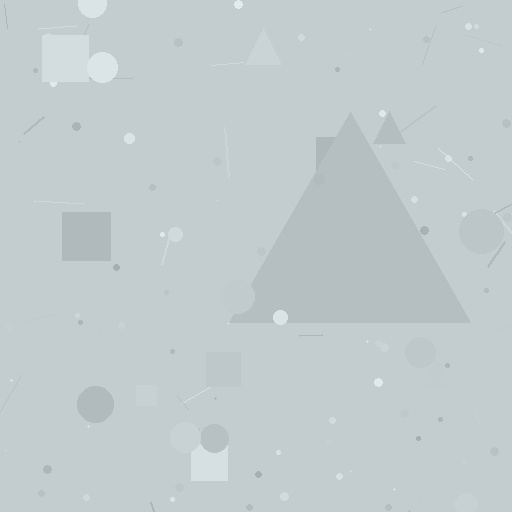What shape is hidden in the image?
A triangle is hidden in the image.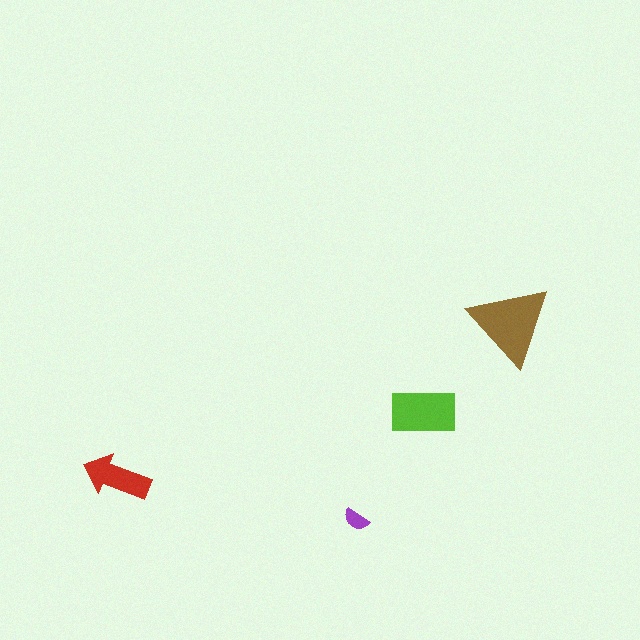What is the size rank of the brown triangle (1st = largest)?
1st.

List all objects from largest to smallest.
The brown triangle, the lime rectangle, the red arrow, the purple semicircle.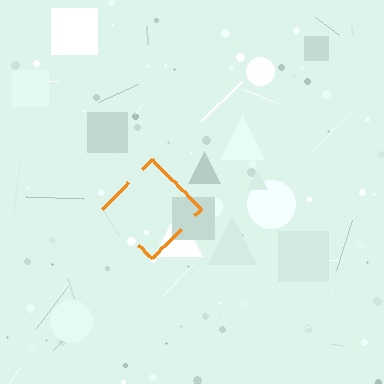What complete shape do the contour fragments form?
The contour fragments form a diamond.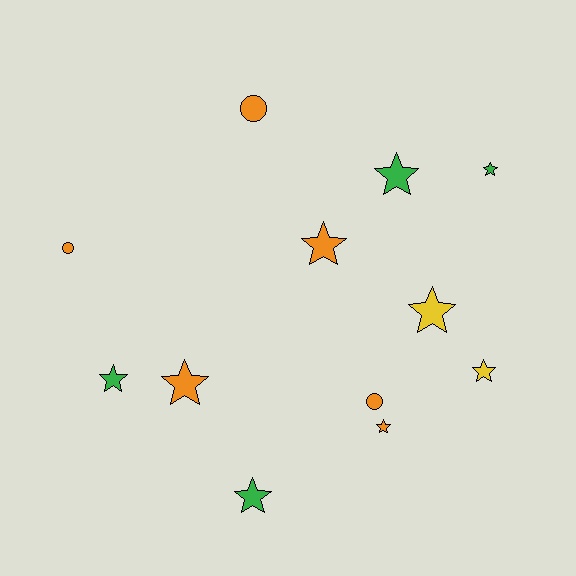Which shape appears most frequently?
Star, with 9 objects.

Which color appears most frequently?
Orange, with 6 objects.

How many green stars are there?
There are 4 green stars.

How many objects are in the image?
There are 12 objects.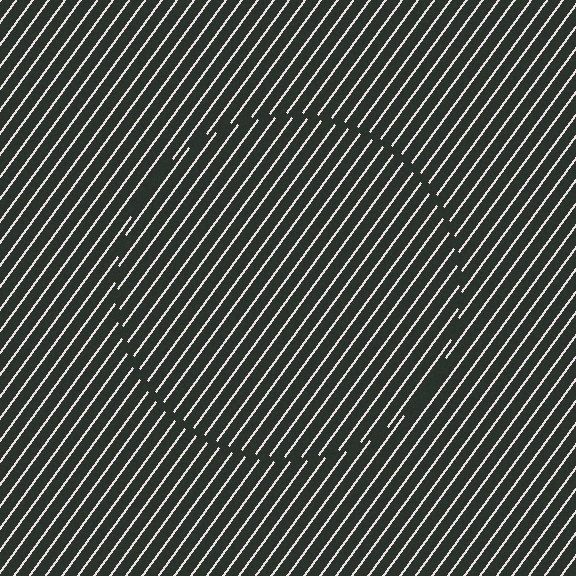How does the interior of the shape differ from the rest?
The interior of the shape contains the same grating, shifted by half a period — the contour is defined by the phase discontinuity where line-ends from the inner and outer gratings abut.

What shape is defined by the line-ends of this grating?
An illusory circle. The interior of the shape contains the same grating, shifted by half a period — the contour is defined by the phase discontinuity where line-ends from the inner and outer gratings abut.